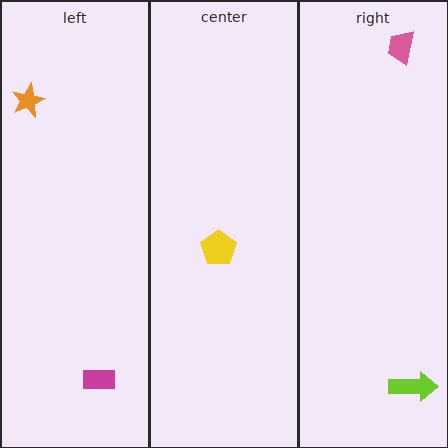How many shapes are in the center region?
1.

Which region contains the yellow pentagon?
The center region.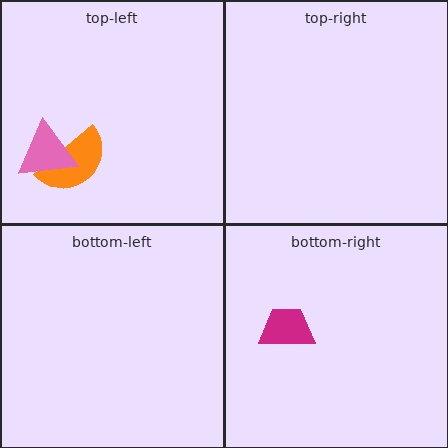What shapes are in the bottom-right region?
The magenta trapezoid.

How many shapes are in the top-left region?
2.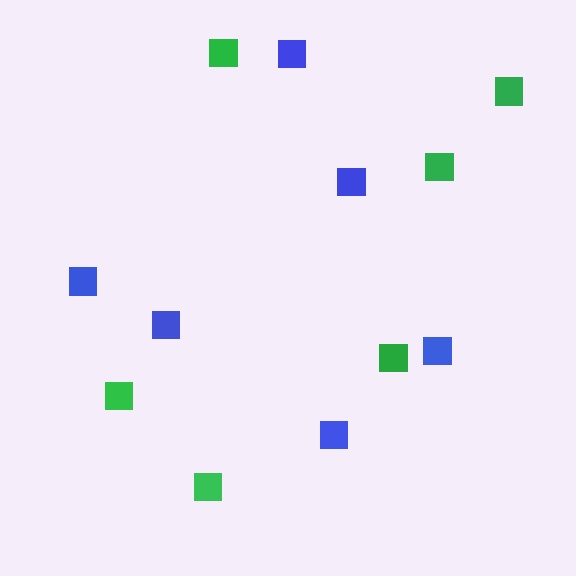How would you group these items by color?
There are 2 groups: one group of blue squares (6) and one group of green squares (6).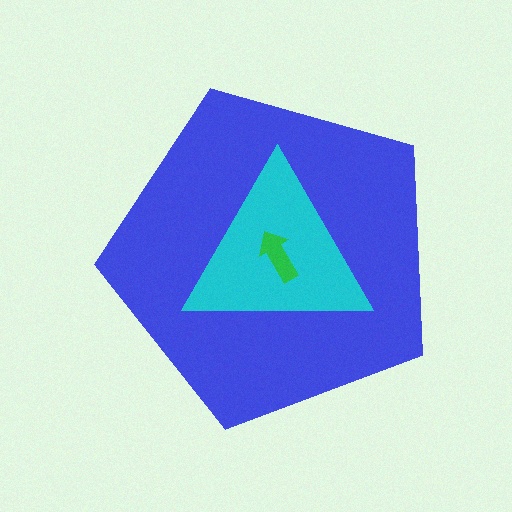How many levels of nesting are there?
3.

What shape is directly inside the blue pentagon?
The cyan triangle.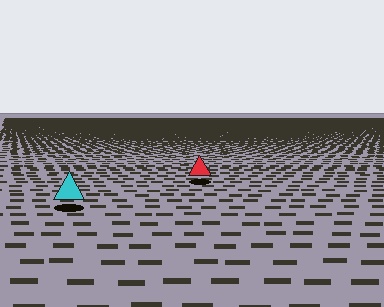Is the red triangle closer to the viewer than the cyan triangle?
No. The cyan triangle is closer — you can tell from the texture gradient: the ground texture is coarser near it.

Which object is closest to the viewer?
The cyan triangle is closest. The texture marks near it are larger and more spread out.